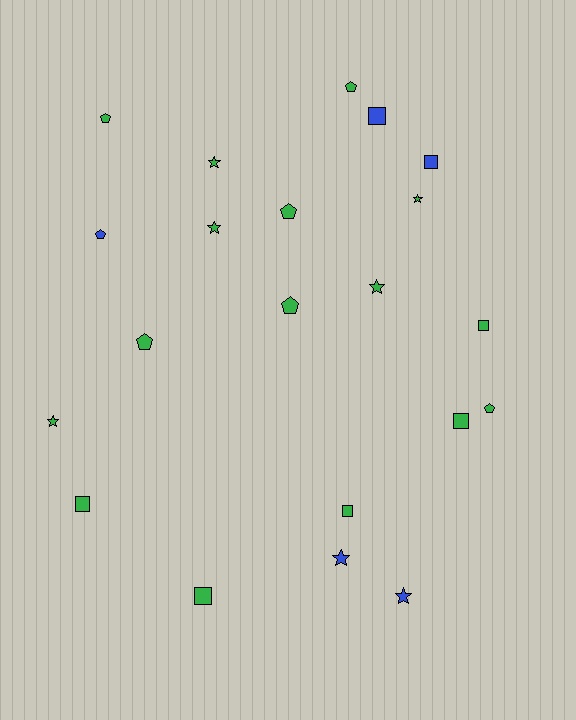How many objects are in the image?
There are 21 objects.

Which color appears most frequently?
Green, with 16 objects.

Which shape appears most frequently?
Square, with 7 objects.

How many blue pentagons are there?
There is 1 blue pentagon.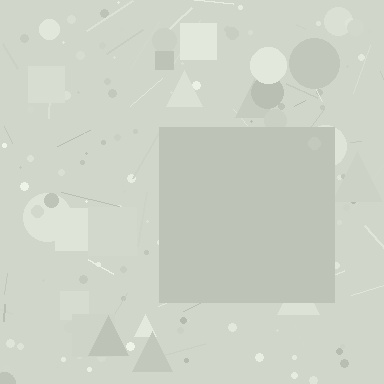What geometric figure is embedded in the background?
A square is embedded in the background.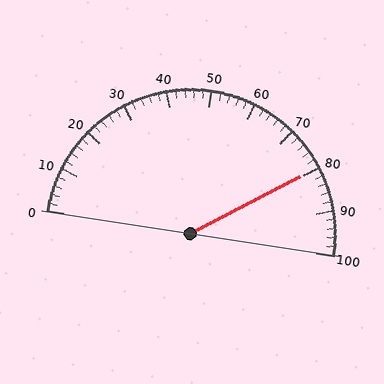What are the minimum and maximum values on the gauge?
The gauge ranges from 0 to 100.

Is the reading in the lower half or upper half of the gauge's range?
The reading is in the upper half of the range (0 to 100).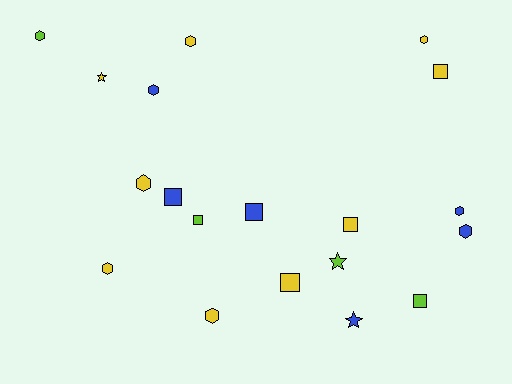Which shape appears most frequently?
Hexagon, with 9 objects.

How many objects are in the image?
There are 19 objects.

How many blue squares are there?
There are 2 blue squares.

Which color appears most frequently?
Yellow, with 9 objects.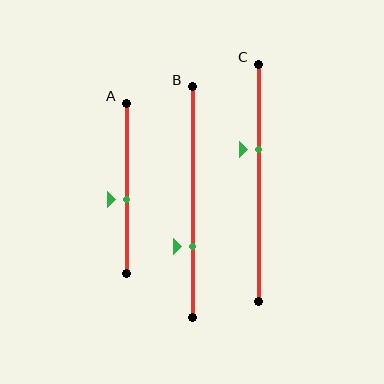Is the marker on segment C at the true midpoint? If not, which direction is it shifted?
No, the marker on segment C is shifted upward by about 14% of the segment length.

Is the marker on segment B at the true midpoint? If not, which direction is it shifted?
No, the marker on segment B is shifted downward by about 19% of the segment length.